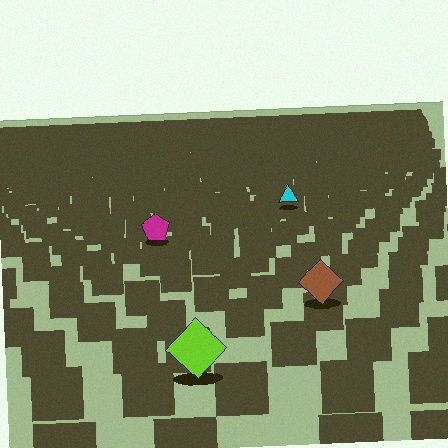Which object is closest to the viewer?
The lime diamond is closest. The texture marks near it are larger and more spread out.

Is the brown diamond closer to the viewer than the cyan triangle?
Yes. The brown diamond is closer — you can tell from the texture gradient: the ground texture is coarser near it.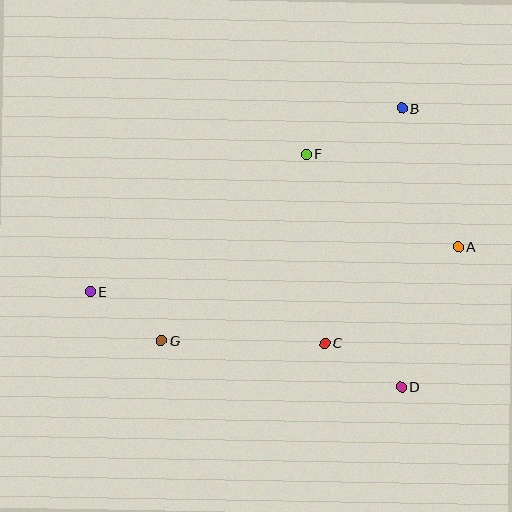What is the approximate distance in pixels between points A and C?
The distance between A and C is approximately 165 pixels.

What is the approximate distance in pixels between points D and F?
The distance between D and F is approximately 252 pixels.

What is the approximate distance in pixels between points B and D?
The distance between B and D is approximately 279 pixels.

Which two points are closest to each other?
Points E and G are closest to each other.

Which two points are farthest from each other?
Points A and E are farthest from each other.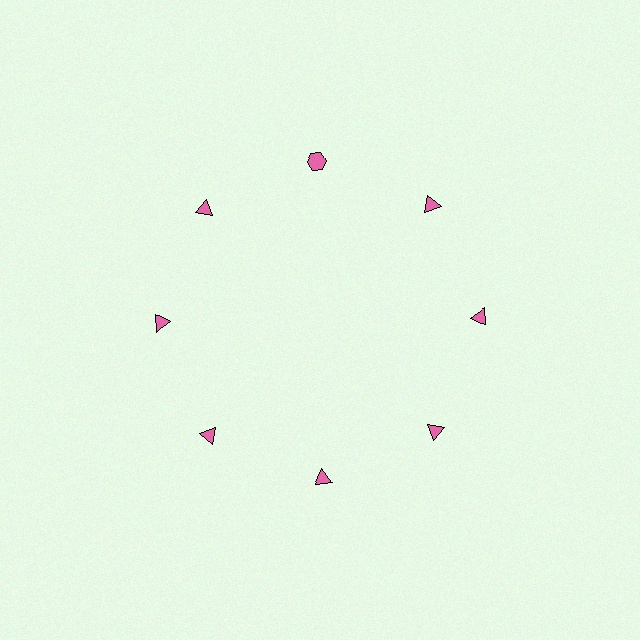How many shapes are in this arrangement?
There are 8 shapes arranged in a ring pattern.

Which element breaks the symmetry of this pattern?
The pink hexagon at roughly the 12 o'clock position breaks the symmetry. All other shapes are pink triangles.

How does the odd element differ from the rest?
It has a different shape: hexagon instead of triangle.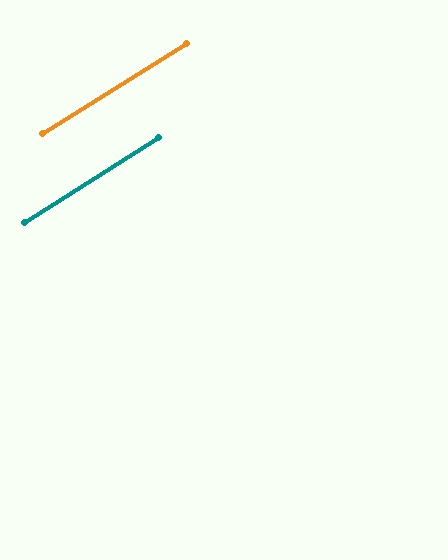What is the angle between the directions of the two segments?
Approximately 1 degree.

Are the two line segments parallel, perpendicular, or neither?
Parallel — their directions differ by only 0.6°.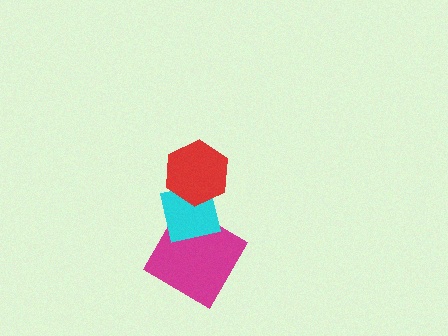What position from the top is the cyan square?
The cyan square is 2nd from the top.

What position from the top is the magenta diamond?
The magenta diamond is 3rd from the top.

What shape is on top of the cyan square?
The red hexagon is on top of the cyan square.